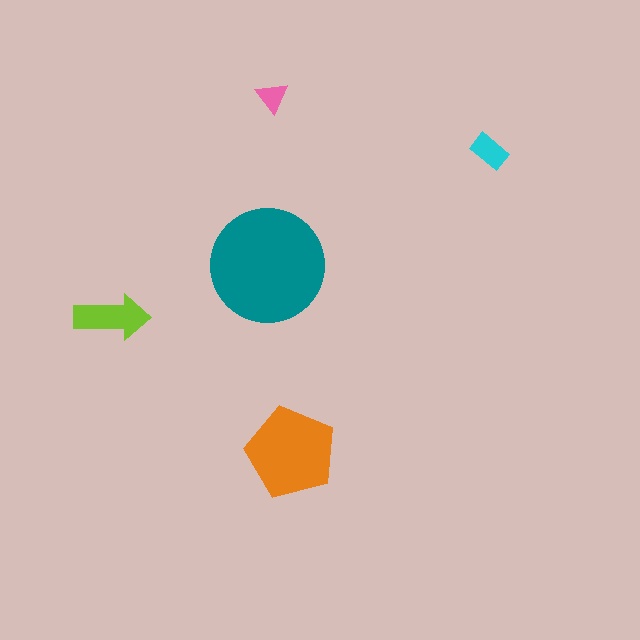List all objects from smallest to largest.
The pink triangle, the cyan rectangle, the lime arrow, the orange pentagon, the teal circle.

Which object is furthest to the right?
The cyan rectangle is rightmost.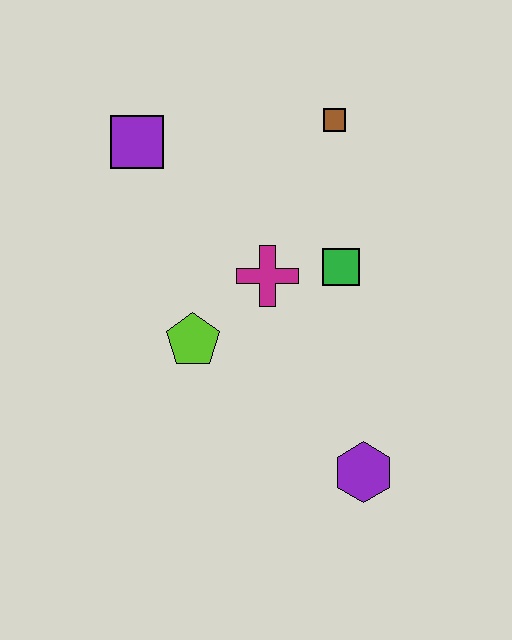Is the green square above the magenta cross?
Yes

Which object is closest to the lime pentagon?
The magenta cross is closest to the lime pentagon.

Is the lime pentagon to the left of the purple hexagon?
Yes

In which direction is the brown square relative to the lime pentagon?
The brown square is above the lime pentagon.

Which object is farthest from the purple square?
The purple hexagon is farthest from the purple square.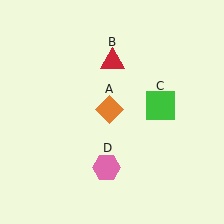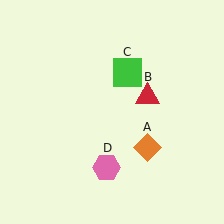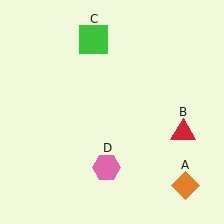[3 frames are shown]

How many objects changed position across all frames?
3 objects changed position: orange diamond (object A), red triangle (object B), green square (object C).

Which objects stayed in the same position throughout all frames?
Pink hexagon (object D) remained stationary.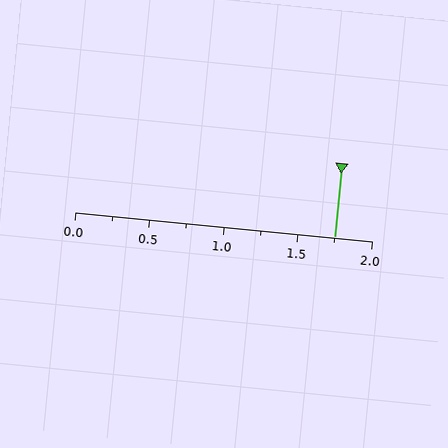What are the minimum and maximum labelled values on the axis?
The axis runs from 0.0 to 2.0.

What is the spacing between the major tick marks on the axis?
The major ticks are spaced 0.5 apart.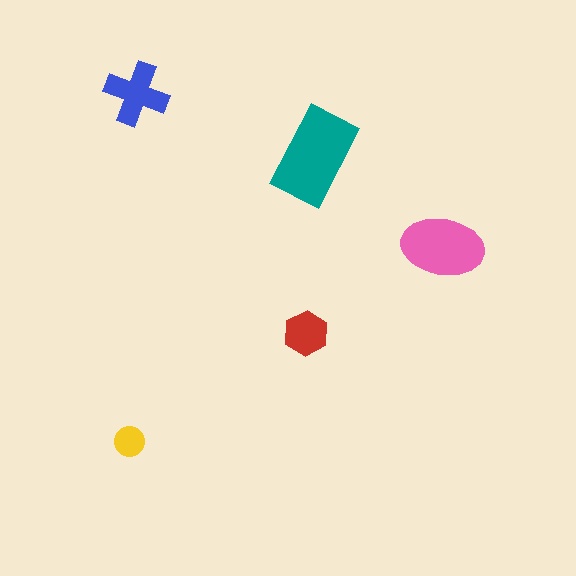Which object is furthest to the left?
The yellow circle is leftmost.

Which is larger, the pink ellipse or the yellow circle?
The pink ellipse.